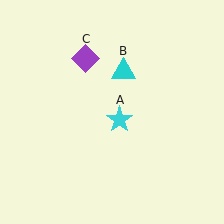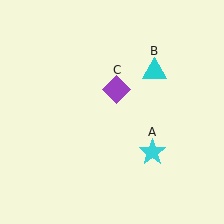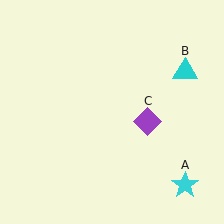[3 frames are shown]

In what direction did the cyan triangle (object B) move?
The cyan triangle (object B) moved right.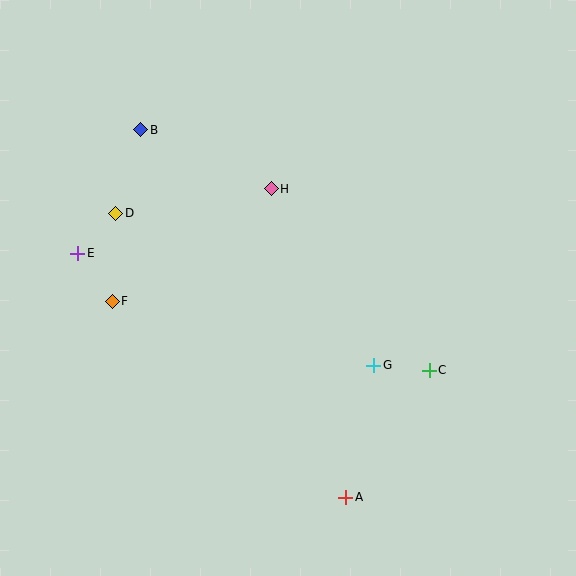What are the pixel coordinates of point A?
Point A is at (346, 497).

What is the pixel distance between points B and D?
The distance between B and D is 87 pixels.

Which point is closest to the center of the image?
Point H at (271, 189) is closest to the center.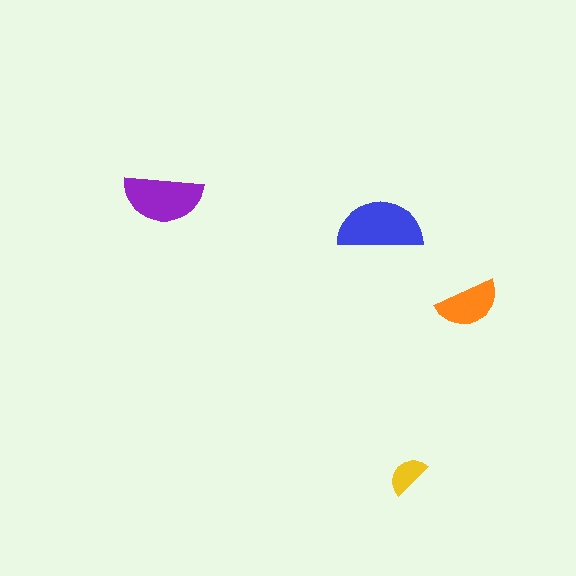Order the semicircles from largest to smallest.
the blue one, the purple one, the orange one, the yellow one.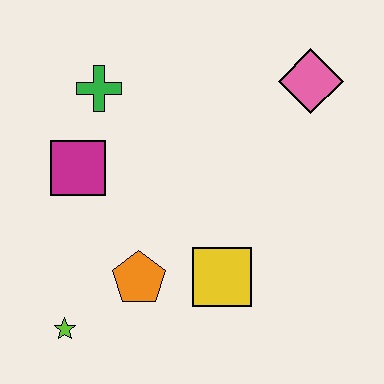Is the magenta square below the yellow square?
No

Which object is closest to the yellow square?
The orange pentagon is closest to the yellow square.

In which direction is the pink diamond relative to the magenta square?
The pink diamond is to the right of the magenta square.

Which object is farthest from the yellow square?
The green cross is farthest from the yellow square.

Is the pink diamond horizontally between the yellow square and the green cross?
No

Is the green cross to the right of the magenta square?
Yes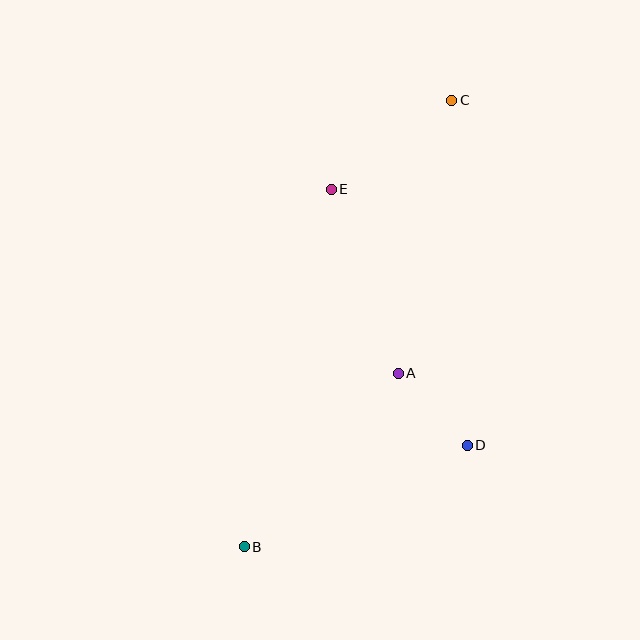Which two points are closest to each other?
Points A and D are closest to each other.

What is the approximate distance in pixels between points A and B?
The distance between A and B is approximately 232 pixels.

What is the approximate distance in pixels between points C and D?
The distance between C and D is approximately 345 pixels.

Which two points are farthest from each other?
Points B and C are farthest from each other.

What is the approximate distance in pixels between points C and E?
The distance between C and E is approximately 150 pixels.